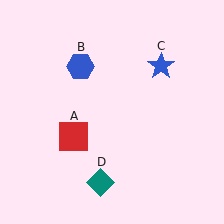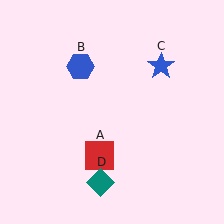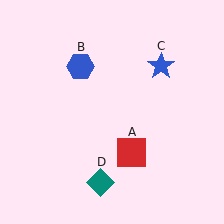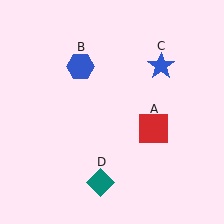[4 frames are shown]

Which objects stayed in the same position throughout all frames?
Blue hexagon (object B) and blue star (object C) and teal diamond (object D) remained stationary.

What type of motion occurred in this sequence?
The red square (object A) rotated counterclockwise around the center of the scene.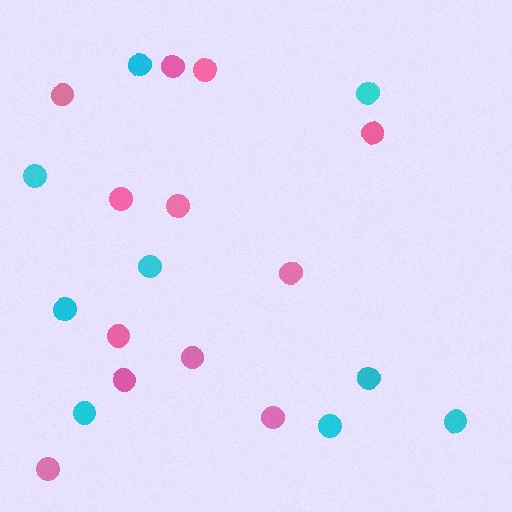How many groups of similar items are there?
There are 2 groups: one group of cyan circles (9) and one group of pink circles (12).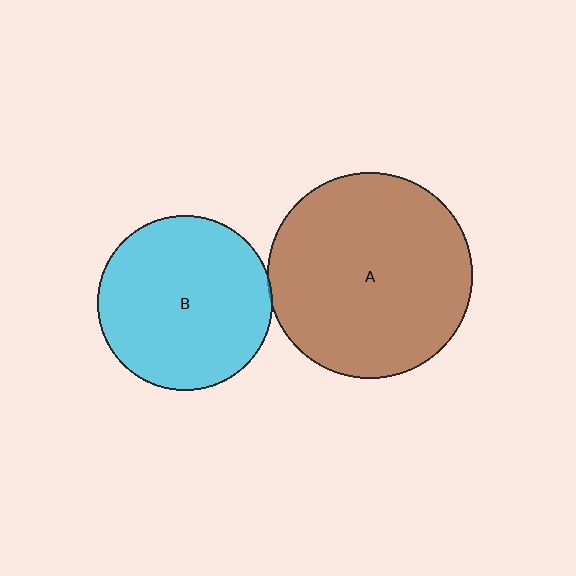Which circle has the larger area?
Circle A (brown).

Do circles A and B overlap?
Yes.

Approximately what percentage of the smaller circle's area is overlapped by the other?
Approximately 5%.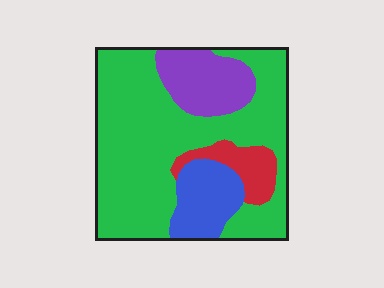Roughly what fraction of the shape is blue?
Blue covers 13% of the shape.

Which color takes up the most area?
Green, at roughly 65%.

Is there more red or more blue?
Blue.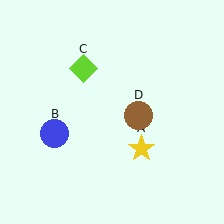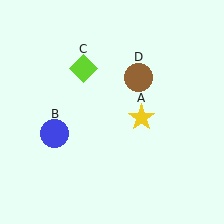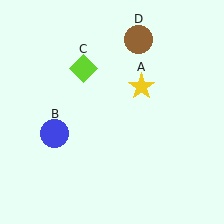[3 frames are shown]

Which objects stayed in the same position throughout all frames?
Blue circle (object B) and lime diamond (object C) remained stationary.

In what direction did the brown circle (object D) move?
The brown circle (object D) moved up.